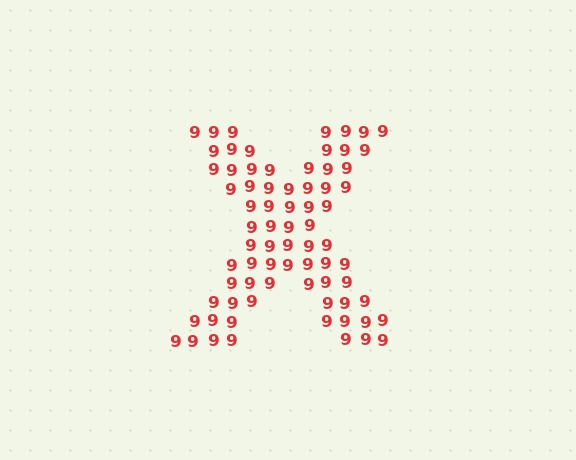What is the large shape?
The large shape is the letter X.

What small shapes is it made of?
It is made of small digit 9's.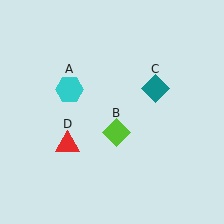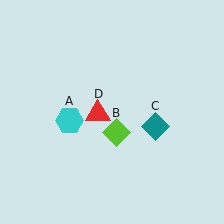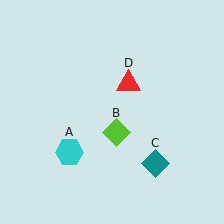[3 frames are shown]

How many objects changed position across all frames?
3 objects changed position: cyan hexagon (object A), teal diamond (object C), red triangle (object D).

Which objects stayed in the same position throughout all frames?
Lime diamond (object B) remained stationary.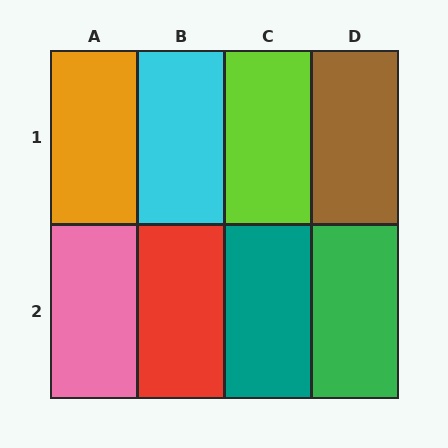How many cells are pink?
1 cell is pink.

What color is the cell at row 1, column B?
Cyan.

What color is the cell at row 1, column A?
Orange.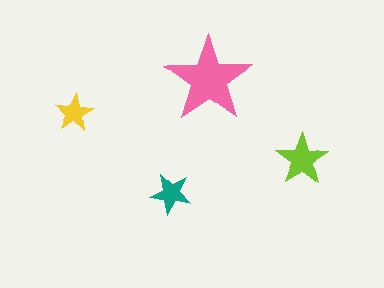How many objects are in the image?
There are 4 objects in the image.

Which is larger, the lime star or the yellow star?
The lime one.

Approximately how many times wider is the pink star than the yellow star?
About 2.5 times wider.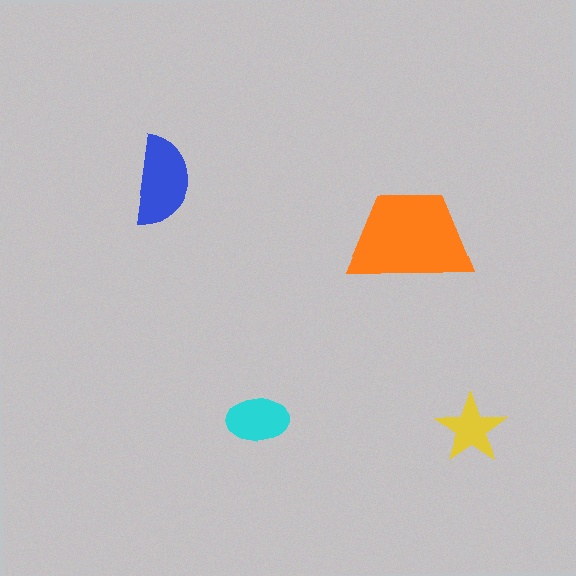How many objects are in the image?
There are 4 objects in the image.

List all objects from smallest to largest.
The yellow star, the cyan ellipse, the blue semicircle, the orange trapezoid.